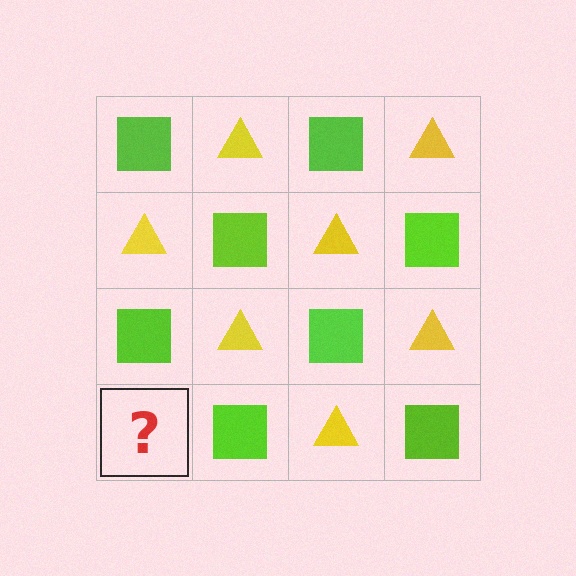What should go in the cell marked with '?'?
The missing cell should contain a yellow triangle.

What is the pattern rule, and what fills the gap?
The rule is that it alternates lime square and yellow triangle in a checkerboard pattern. The gap should be filled with a yellow triangle.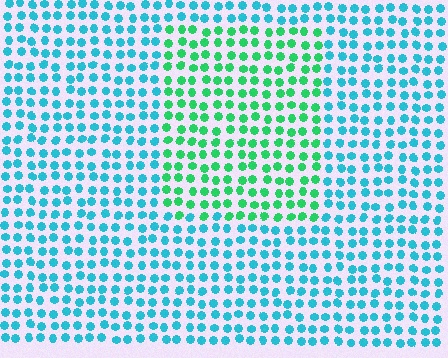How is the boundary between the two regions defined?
The boundary is defined purely by a slight shift in hue (about 45 degrees). Spacing, size, and orientation are identical on both sides.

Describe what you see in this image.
The image is filled with small cyan elements in a uniform arrangement. A rectangle-shaped region is visible where the elements are tinted to a slightly different hue, forming a subtle color boundary.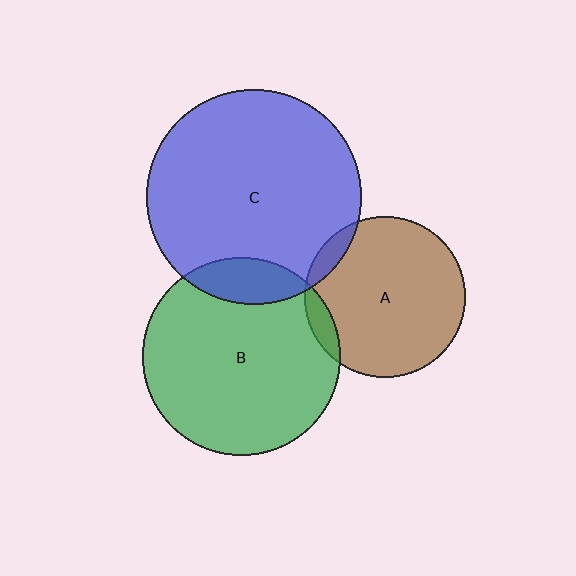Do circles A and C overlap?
Yes.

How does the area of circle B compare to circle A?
Approximately 1.5 times.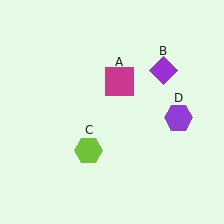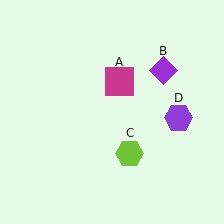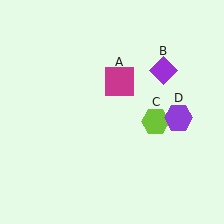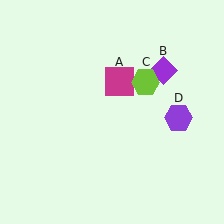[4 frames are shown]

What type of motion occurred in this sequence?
The lime hexagon (object C) rotated counterclockwise around the center of the scene.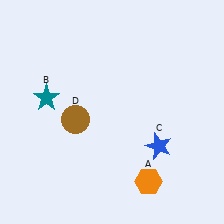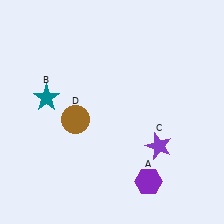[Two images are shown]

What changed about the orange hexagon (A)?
In Image 1, A is orange. In Image 2, it changed to purple.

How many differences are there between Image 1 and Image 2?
There are 2 differences between the two images.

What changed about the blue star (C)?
In Image 1, C is blue. In Image 2, it changed to purple.